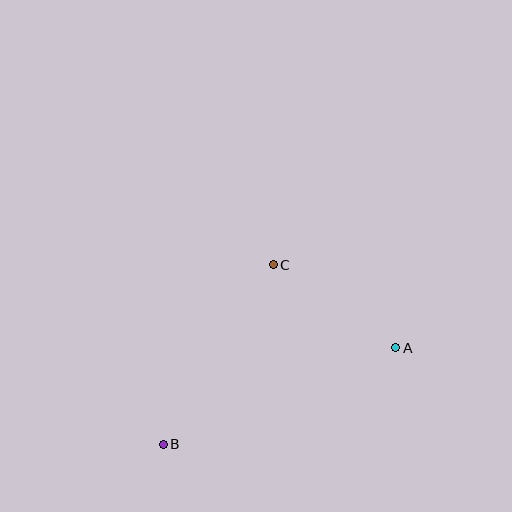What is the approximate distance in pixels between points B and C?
The distance between B and C is approximately 211 pixels.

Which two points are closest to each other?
Points A and C are closest to each other.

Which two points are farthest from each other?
Points A and B are farthest from each other.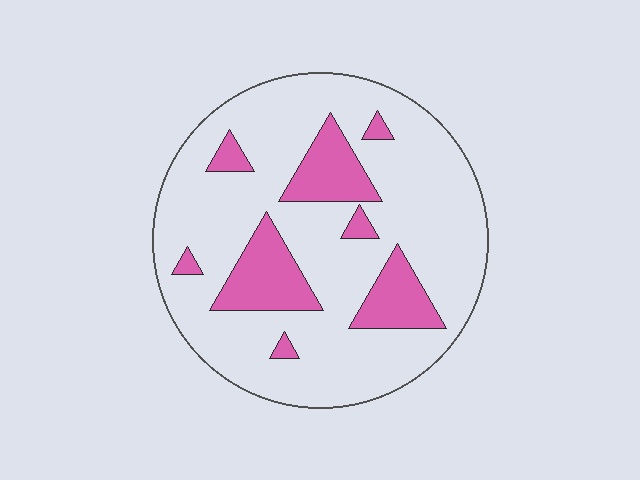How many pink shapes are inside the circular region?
8.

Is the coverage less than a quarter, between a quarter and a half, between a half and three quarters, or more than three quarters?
Less than a quarter.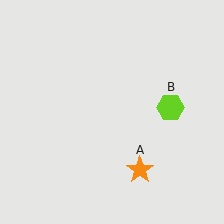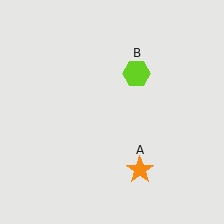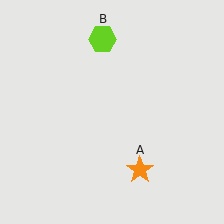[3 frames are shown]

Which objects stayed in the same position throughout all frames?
Orange star (object A) remained stationary.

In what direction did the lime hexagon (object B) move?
The lime hexagon (object B) moved up and to the left.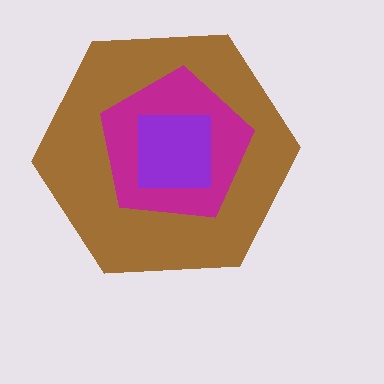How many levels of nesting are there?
3.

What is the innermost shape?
The purple square.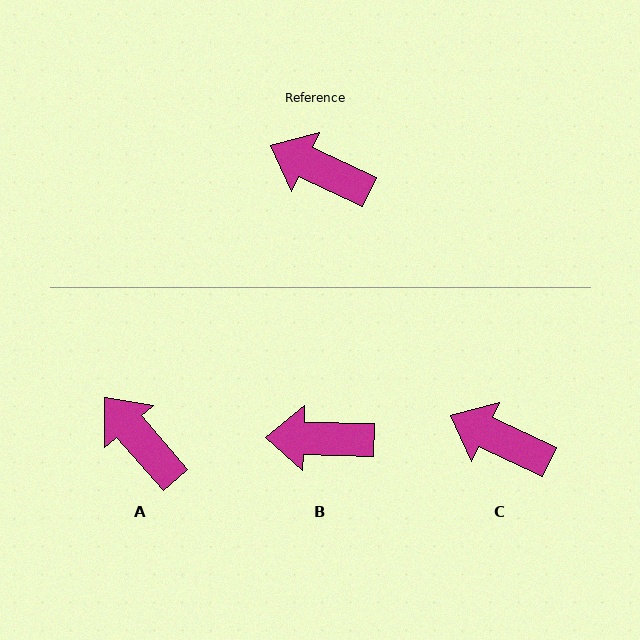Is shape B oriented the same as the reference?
No, it is off by about 24 degrees.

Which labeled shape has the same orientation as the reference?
C.